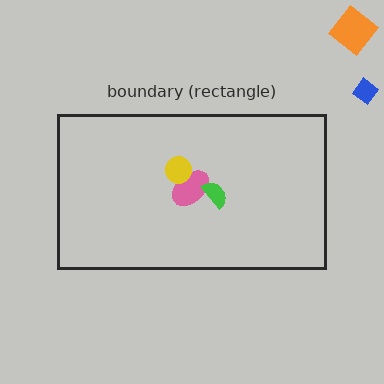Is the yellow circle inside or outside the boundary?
Inside.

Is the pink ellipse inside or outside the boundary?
Inside.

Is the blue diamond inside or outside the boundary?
Outside.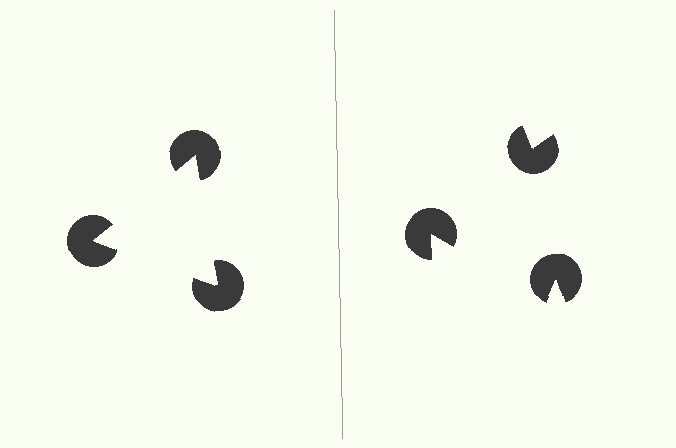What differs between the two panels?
The pac-man discs are positioned identically on both sides; only the wedge orientations differ. On the left they align to a triangle; on the right they are misaligned.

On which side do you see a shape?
An illusory triangle appears on the left side. On the right side the wedge cuts are rotated, so no coherent shape forms.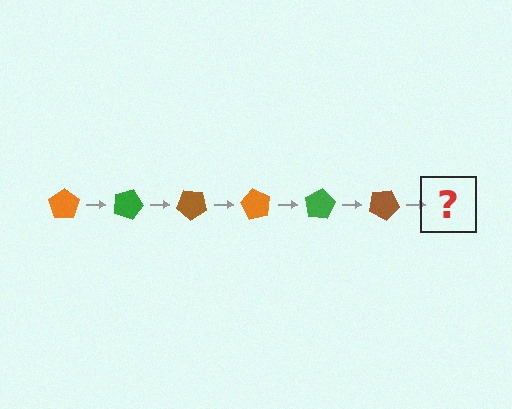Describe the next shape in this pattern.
It should be an orange pentagon, rotated 120 degrees from the start.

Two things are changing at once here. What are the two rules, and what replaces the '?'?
The two rules are that it rotates 20 degrees each step and the color cycles through orange, green, and brown. The '?' should be an orange pentagon, rotated 120 degrees from the start.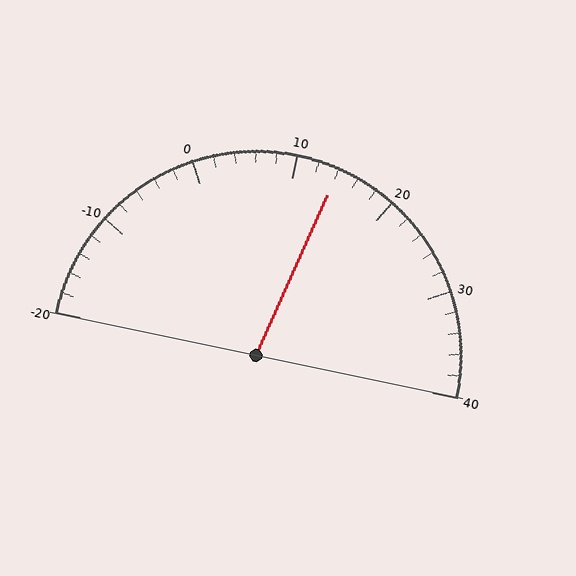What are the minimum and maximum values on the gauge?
The gauge ranges from -20 to 40.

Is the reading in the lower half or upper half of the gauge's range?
The reading is in the upper half of the range (-20 to 40).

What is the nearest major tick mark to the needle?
The nearest major tick mark is 10.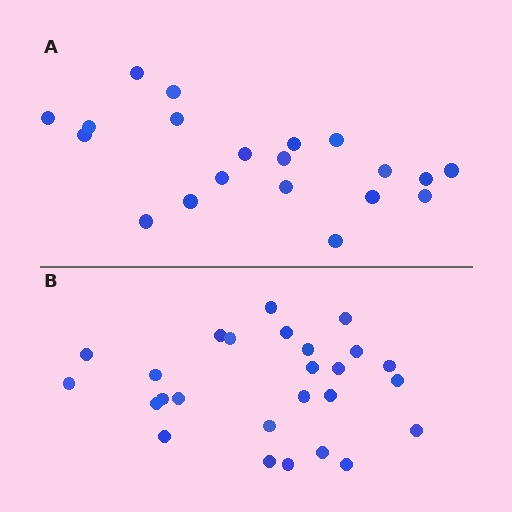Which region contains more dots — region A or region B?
Region B (the bottom region) has more dots.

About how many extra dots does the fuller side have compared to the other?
Region B has about 6 more dots than region A.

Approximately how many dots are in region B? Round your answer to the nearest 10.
About 30 dots. (The exact count is 26, which rounds to 30.)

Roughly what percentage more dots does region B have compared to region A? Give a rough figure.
About 30% more.